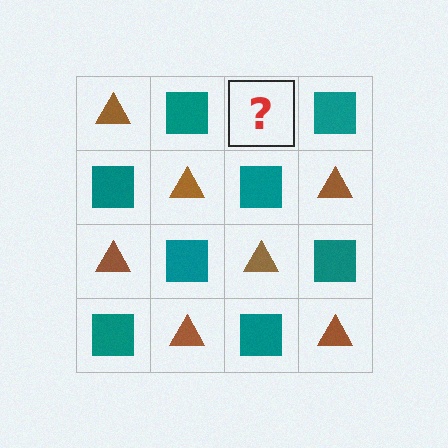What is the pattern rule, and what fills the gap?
The rule is that it alternates brown triangle and teal square in a checkerboard pattern. The gap should be filled with a brown triangle.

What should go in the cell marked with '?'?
The missing cell should contain a brown triangle.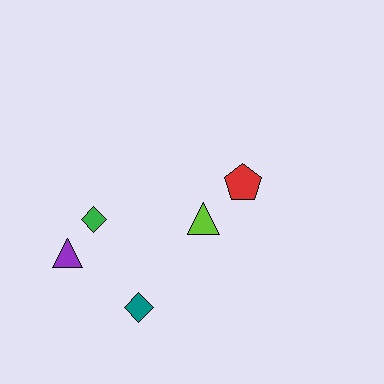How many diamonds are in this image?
There are 2 diamonds.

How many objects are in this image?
There are 5 objects.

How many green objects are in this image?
There is 1 green object.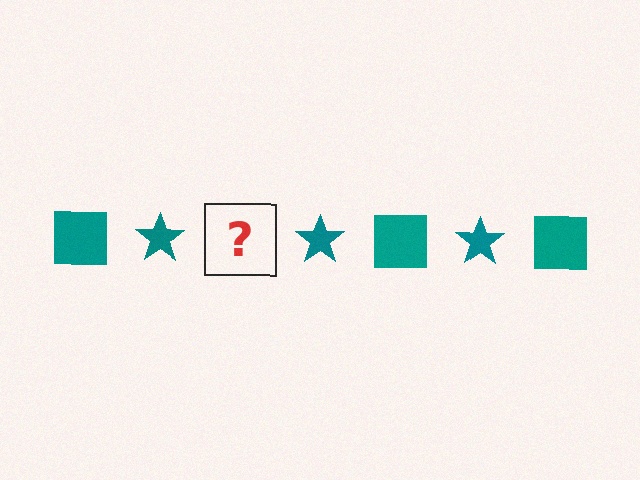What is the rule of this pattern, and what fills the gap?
The rule is that the pattern cycles through square, star shapes in teal. The gap should be filled with a teal square.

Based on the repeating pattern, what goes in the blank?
The blank should be a teal square.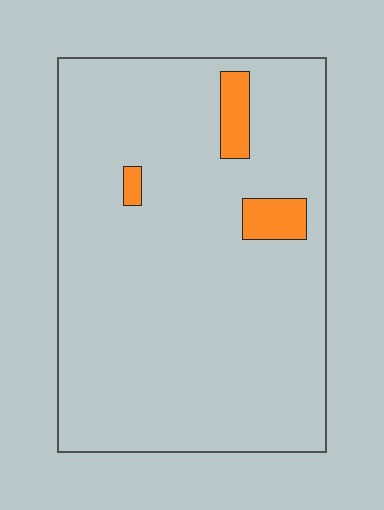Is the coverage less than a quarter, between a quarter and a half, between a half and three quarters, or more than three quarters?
Less than a quarter.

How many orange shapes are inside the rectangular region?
3.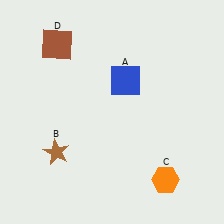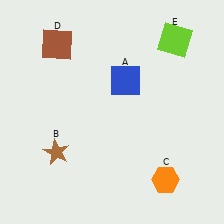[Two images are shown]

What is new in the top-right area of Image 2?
A lime square (E) was added in the top-right area of Image 2.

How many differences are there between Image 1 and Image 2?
There is 1 difference between the two images.